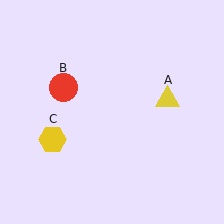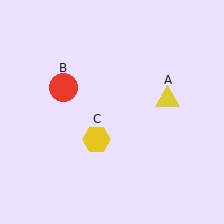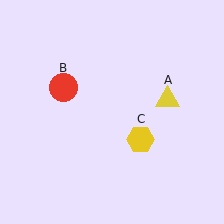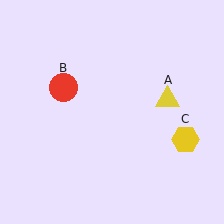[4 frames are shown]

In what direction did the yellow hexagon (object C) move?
The yellow hexagon (object C) moved right.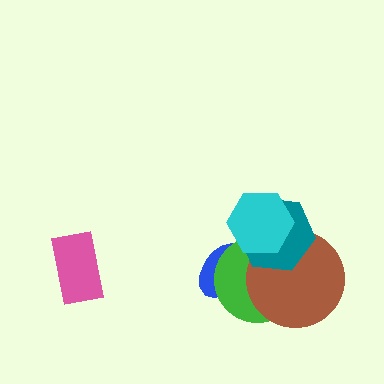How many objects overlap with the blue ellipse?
1 object overlaps with the blue ellipse.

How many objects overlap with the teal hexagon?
3 objects overlap with the teal hexagon.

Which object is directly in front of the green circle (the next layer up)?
The brown circle is directly in front of the green circle.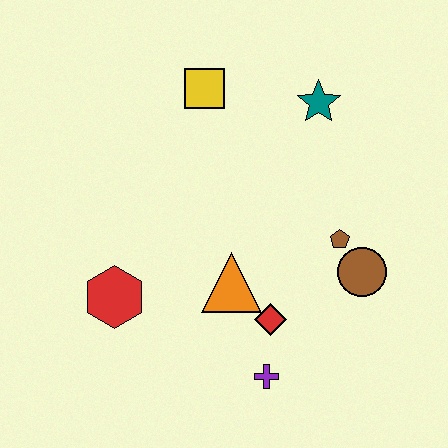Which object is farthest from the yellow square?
The purple cross is farthest from the yellow square.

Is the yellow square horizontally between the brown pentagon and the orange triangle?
No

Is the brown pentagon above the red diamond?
Yes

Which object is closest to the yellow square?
The teal star is closest to the yellow square.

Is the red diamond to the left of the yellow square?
No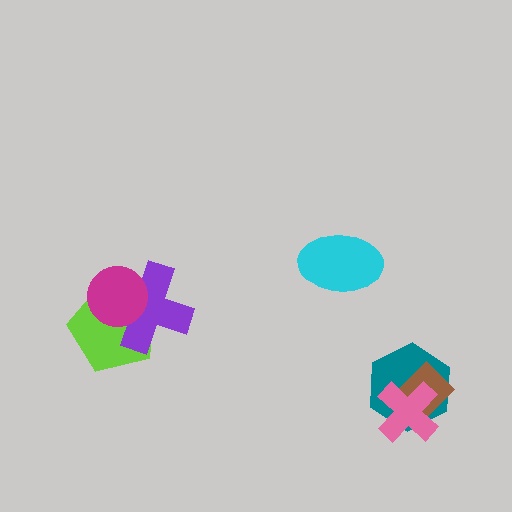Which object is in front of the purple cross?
The magenta circle is in front of the purple cross.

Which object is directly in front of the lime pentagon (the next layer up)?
The purple cross is directly in front of the lime pentagon.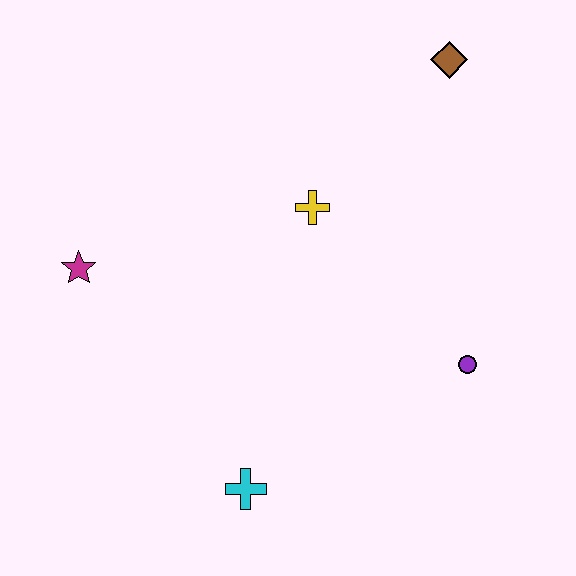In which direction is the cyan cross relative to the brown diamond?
The cyan cross is below the brown diamond.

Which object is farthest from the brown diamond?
The cyan cross is farthest from the brown diamond.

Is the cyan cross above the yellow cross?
No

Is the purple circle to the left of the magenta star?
No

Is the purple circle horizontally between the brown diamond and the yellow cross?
No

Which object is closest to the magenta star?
The yellow cross is closest to the magenta star.